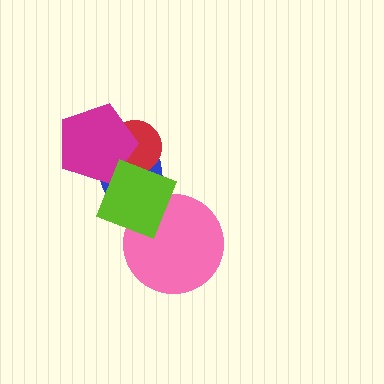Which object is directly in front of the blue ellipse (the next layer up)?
The red circle is directly in front of the blue ellipse.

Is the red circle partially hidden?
Yes, it is partially covered by another shape.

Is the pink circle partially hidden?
Yes, it is partially covered by another shape.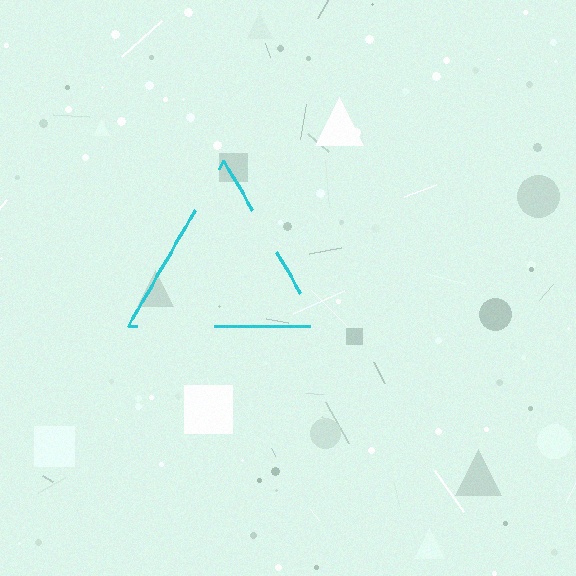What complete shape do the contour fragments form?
The contour fragments form a triangle.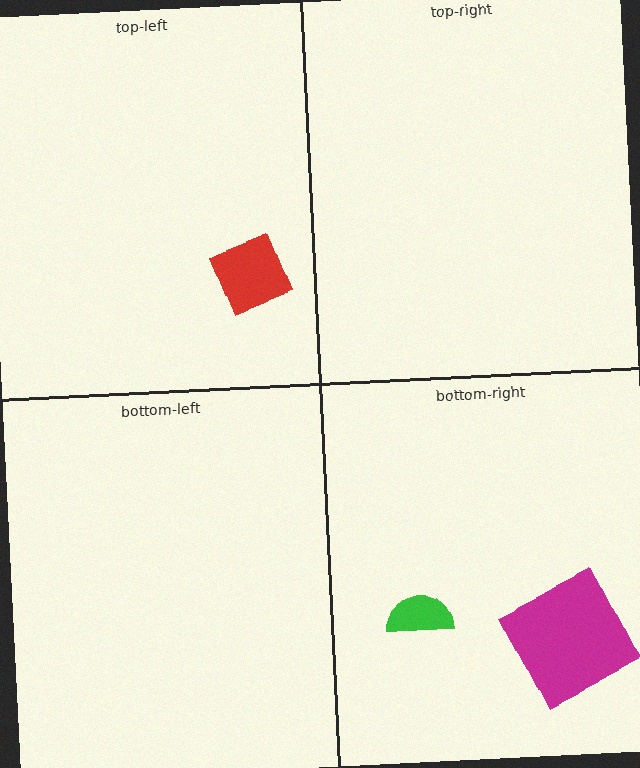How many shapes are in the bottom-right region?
2.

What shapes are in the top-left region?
The red diamond.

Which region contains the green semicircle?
The bottom-right region.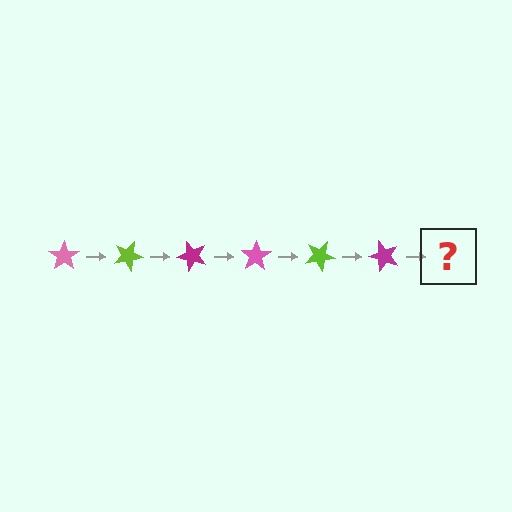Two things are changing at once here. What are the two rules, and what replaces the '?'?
The two rules are that it rotates 25 degrees each step and the color cycles through pink, lime, and magenta. The '?' should be a pink star, rotated 150 degrees from the start.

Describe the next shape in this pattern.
It should be a pink star, rotated 150 degrees from the start.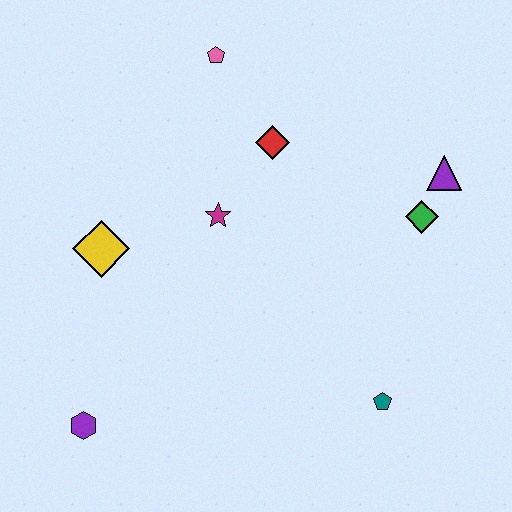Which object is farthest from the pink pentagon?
The purple hexagon is farthest from the pink pentagon.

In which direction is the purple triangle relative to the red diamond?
The purple triangle is to the right of the red diamond.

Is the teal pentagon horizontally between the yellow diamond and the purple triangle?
Yes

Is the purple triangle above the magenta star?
Yes